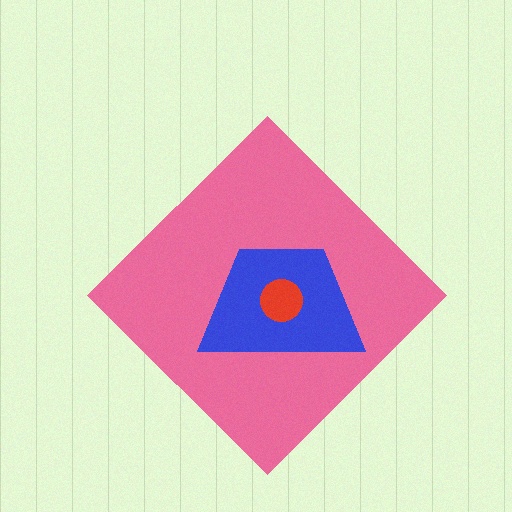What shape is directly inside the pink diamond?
The blue trapezoid.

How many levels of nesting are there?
3.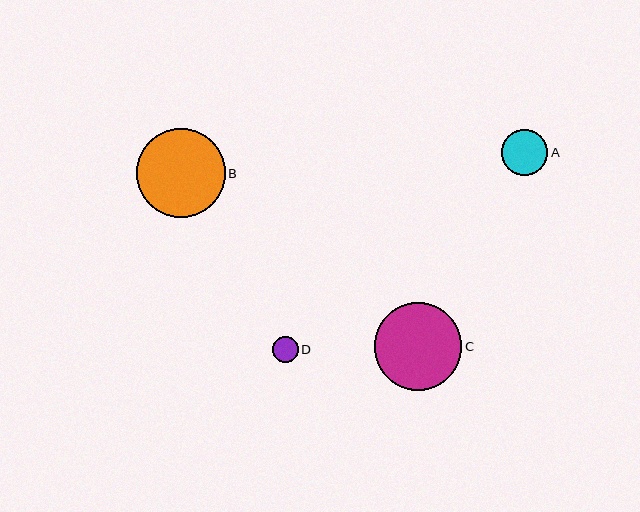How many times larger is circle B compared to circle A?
Circle B is approximately 1.9 times the size of circle A.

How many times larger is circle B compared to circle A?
Circle B is approximately 1.9 times the size of circle A.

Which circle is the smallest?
Circle D is the smallest with a size of approximately 26 pixels.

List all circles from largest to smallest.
From largest to smallest: B, C, A, D.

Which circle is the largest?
Circle B is the largest with a size of approximately 89 pixels.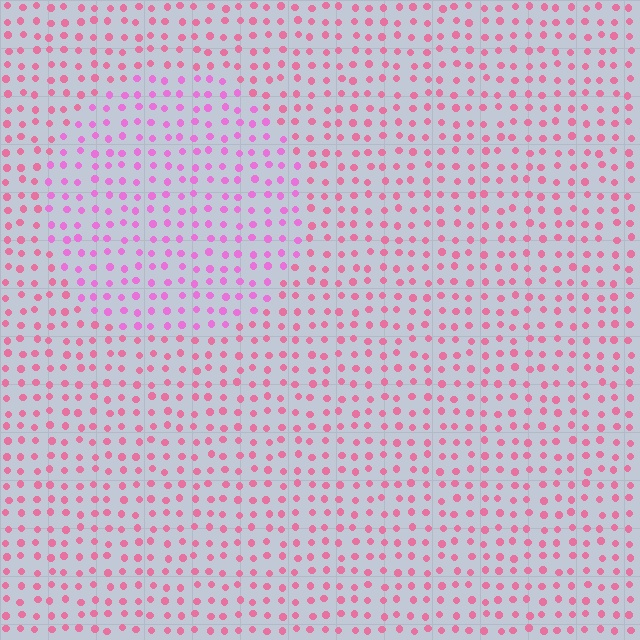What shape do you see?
I see a circle.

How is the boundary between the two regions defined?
The boundary is defined purely by a slight shift in hue (about 29 degrees). Spacing, size, and orientation are identical on both sides.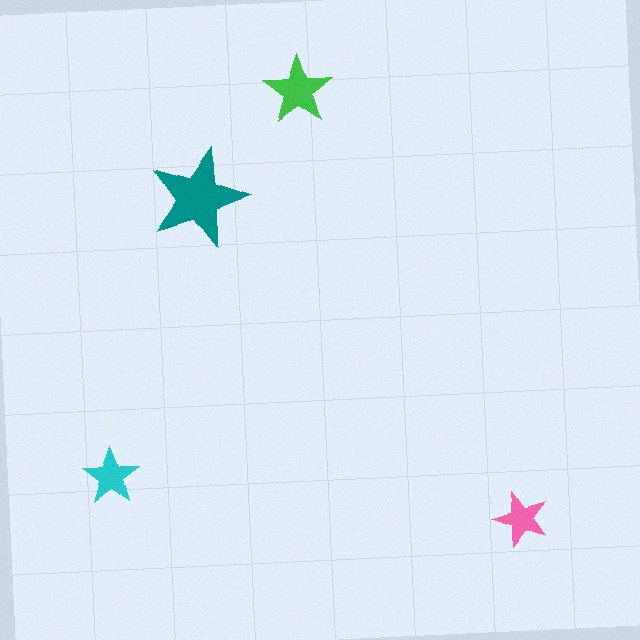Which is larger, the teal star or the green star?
The teal one.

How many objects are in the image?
There are 4 objects in the image.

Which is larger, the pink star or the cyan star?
The cyan one.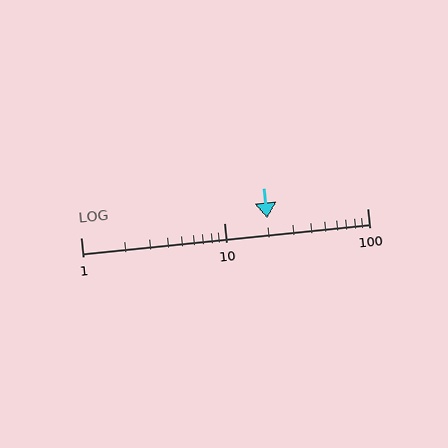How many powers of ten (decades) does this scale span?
The scale spans 2 decades, from 1 to 100.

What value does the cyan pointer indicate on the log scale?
The pointer indicates approximately 20.